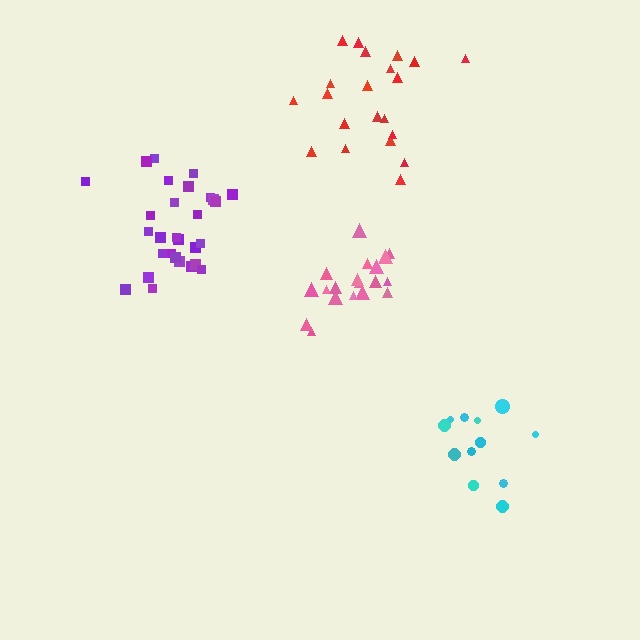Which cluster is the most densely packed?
Pink.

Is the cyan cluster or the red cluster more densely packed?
Red.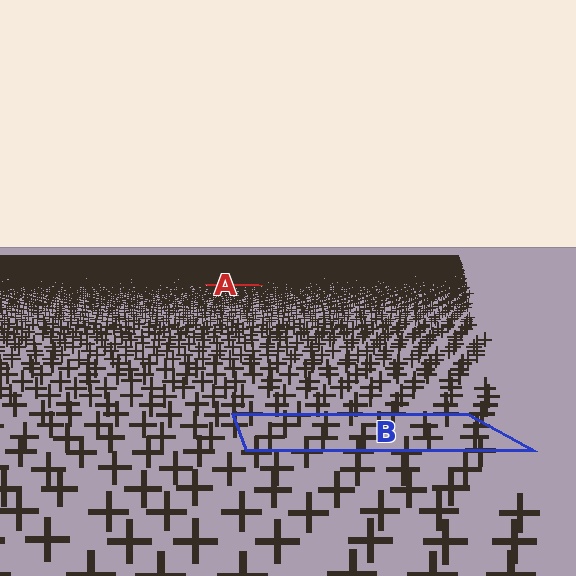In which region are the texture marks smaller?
The texture marks are smaller in region A, because it is farther away.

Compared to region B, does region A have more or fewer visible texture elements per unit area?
Region A has more texture elements per unit area — they are packed more densely because it is farther away.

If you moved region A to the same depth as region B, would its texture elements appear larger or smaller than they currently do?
They would appear larger. At a closer depth, the same texture elements are projected at a bigger on-screen size.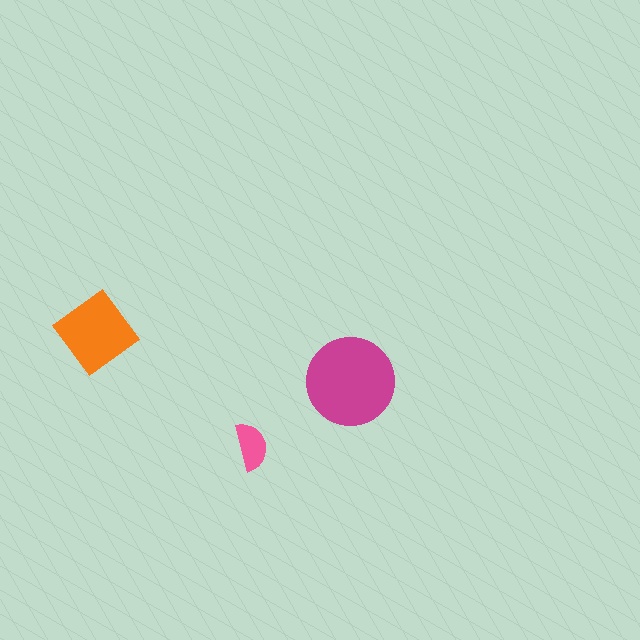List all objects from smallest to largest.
The pink semicircle, the orange diamond, the magenta circle.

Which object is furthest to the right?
The magenta circle is rightmost.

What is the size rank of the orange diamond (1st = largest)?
2nd.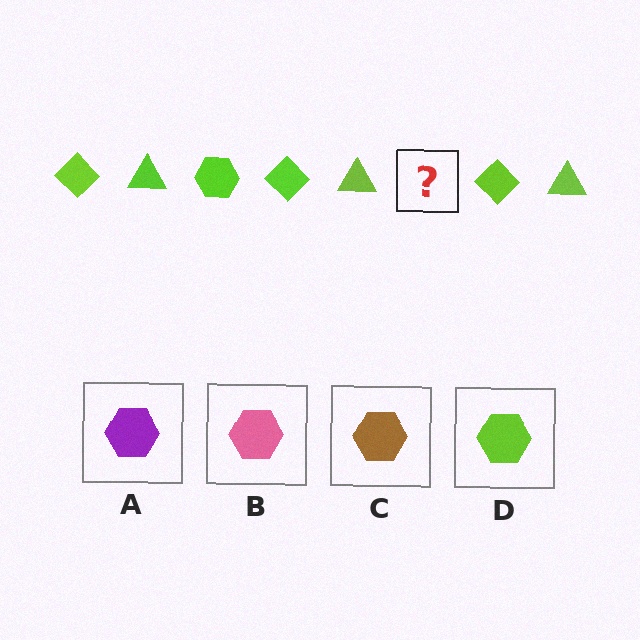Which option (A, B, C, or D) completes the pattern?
D.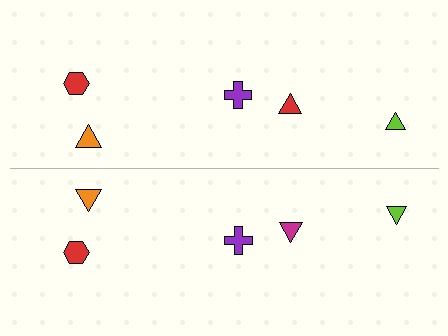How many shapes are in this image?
There are 10 shapes in this image.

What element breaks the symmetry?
The magenta triangle on the bottom side breaks the symmetry — its mirror counterpart is red.